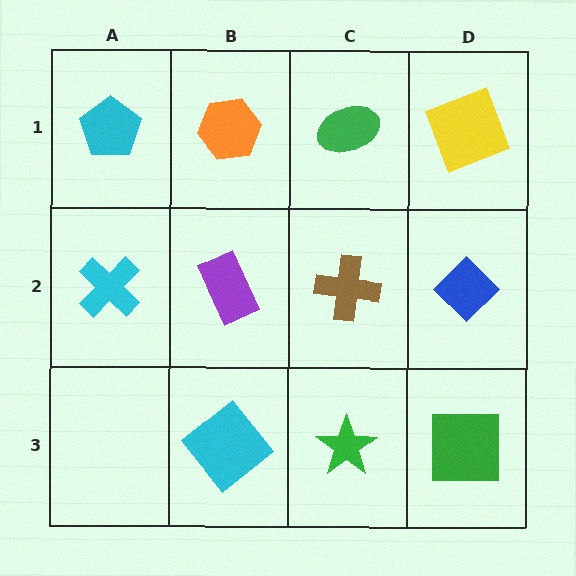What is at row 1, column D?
A yellow square.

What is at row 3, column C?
A green star.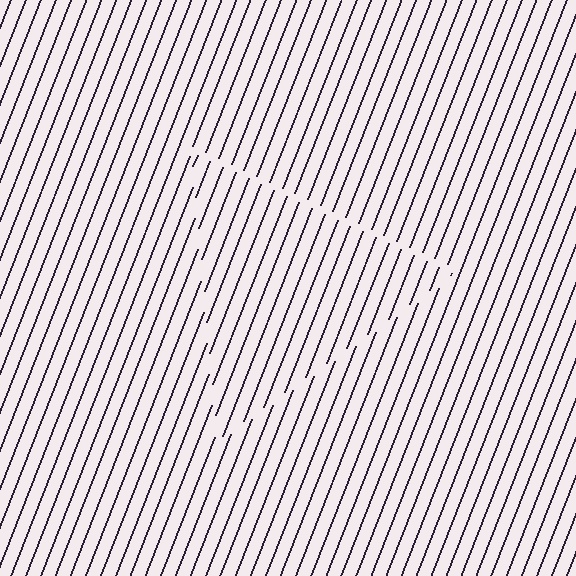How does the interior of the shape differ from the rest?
The interior of the shape contains the same grating, shifted by half a period — the contour is defined by the phase discontinuity where line-ends from the inner and outer gratings abut.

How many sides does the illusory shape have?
3 sides — the line-ends trace a triangle.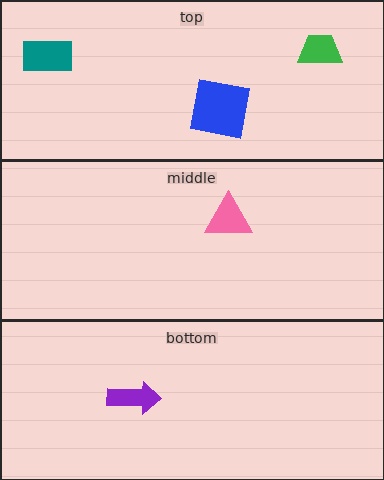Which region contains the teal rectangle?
The top region.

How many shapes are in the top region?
3.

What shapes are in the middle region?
The pink triangle.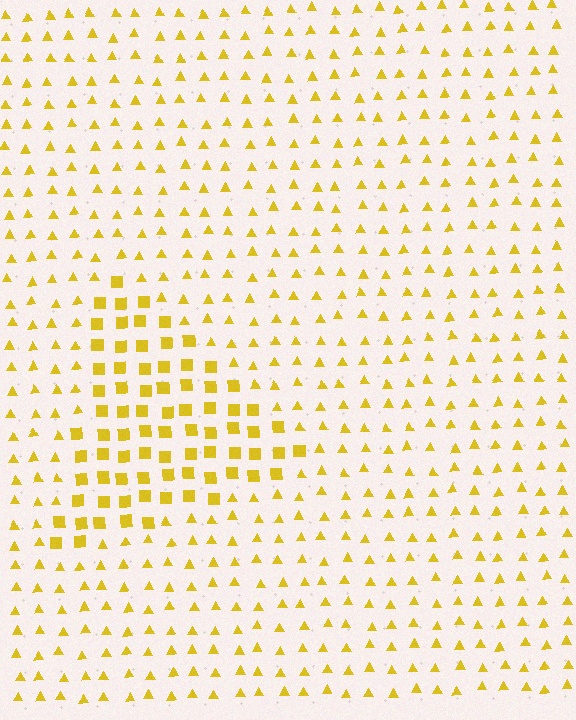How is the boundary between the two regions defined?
The boundary is defined by a change in element shape: squares inside vs. triangles outside. All elements share the same color and spacing.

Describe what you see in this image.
The image is filled with small yellow elements arranged in a uniform grid. A triangle-shaped region contains squares, while the surrounding area contains triangles. The boundary is defined purely by the change in element shape.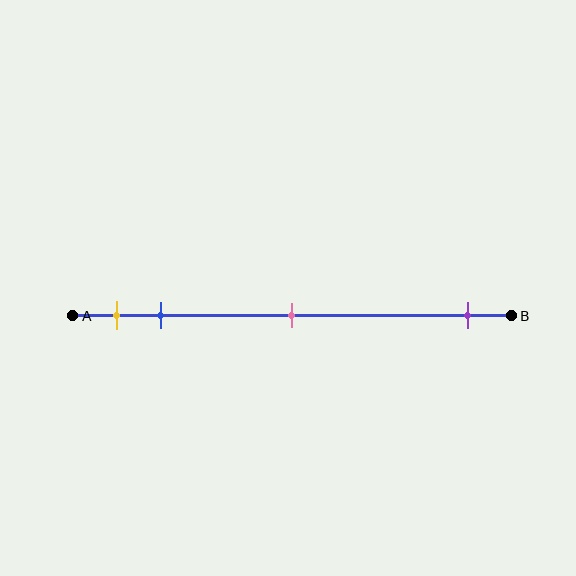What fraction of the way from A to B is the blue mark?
The blue mark is approximately 20% (0.2) of the way from A to B.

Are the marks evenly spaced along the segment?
No, the marks are not evenly spaced.